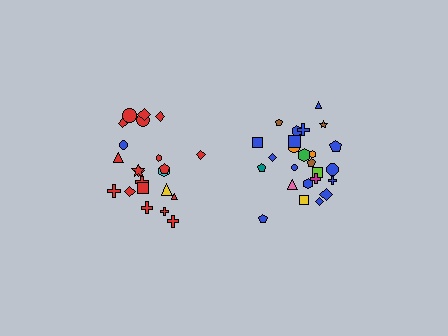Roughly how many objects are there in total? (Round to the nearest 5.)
Roughly 45 objects in total.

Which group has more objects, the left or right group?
The right group.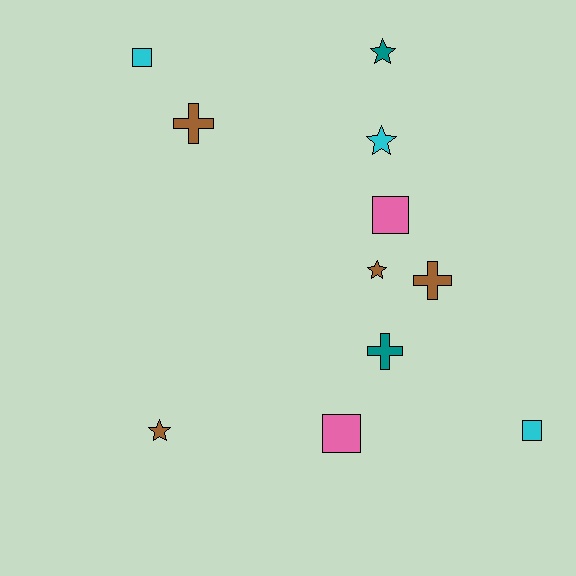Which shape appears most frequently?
Star, with 4 objects.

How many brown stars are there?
There are 2 brown stars.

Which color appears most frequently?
Brown, with 4 objects.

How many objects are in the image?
There are 11 objects.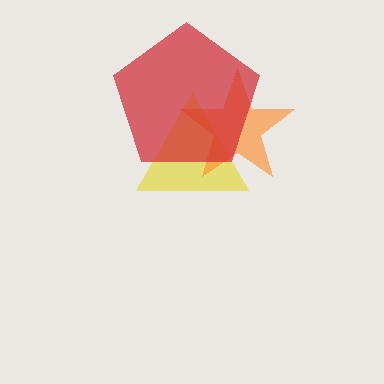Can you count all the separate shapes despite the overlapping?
Yes, there are 3 separate shapes.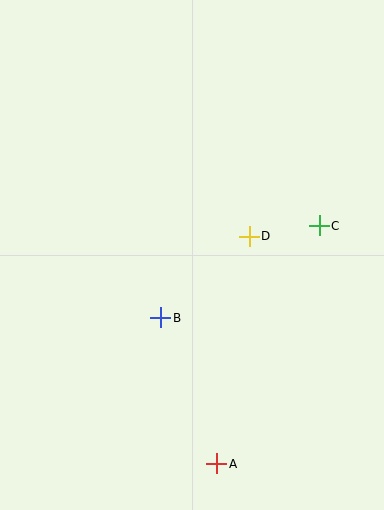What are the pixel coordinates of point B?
Point B is at (161, 318).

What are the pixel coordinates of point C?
Point C is at (319, 226).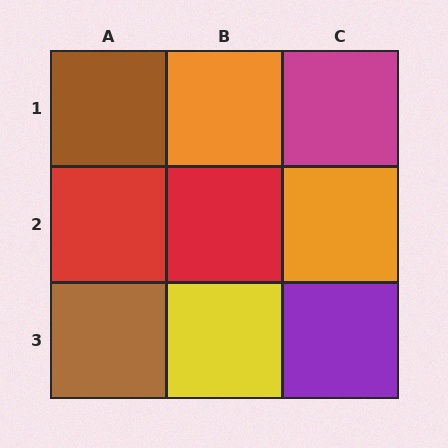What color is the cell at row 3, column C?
Purple.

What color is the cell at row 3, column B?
Yellow.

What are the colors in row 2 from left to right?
Red, red, orange.